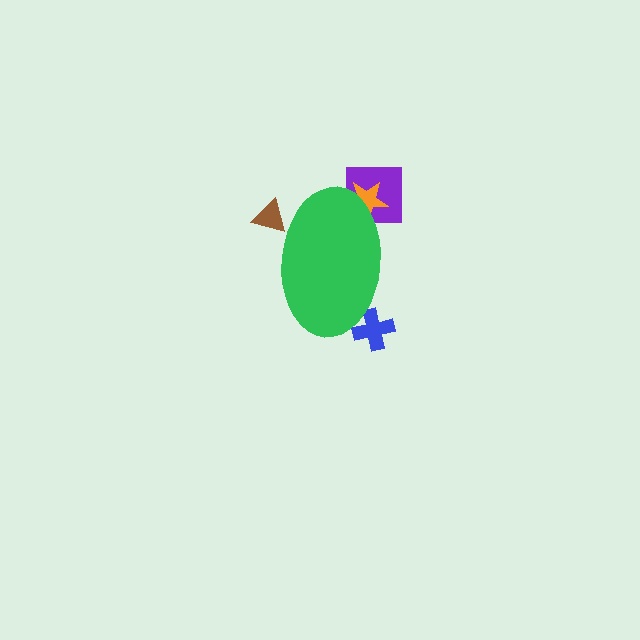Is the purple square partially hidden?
Yes, the purple square is partially hidden behind the green ellipse.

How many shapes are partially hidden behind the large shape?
4 shapes are partially hidden.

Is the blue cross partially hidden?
Yes, the blue cross is partially hidden behind the green ellipse.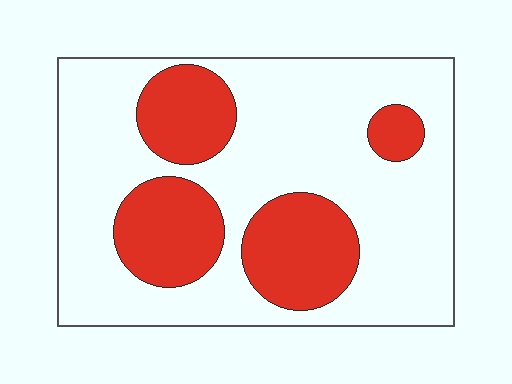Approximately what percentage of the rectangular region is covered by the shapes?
Approximately 30%.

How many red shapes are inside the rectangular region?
4.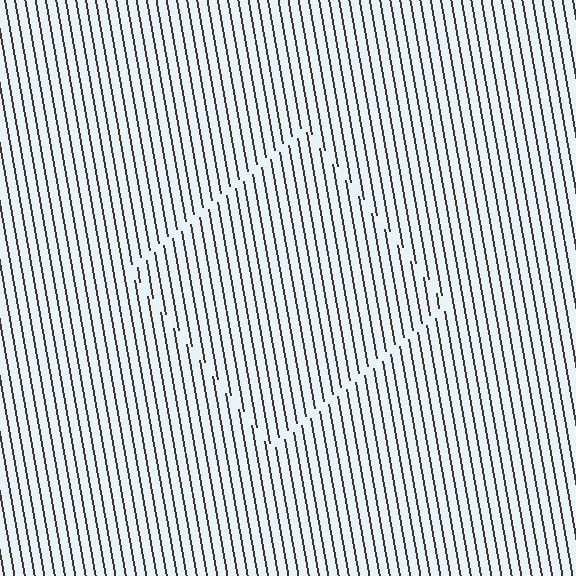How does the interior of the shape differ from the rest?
The interior of the shape contains the same grating, shifted by half a period — the contour is defined by the phase discontinuity where line-ends from the inner and outer gratings abut.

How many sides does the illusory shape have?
4 sides — the line-ends trace a square.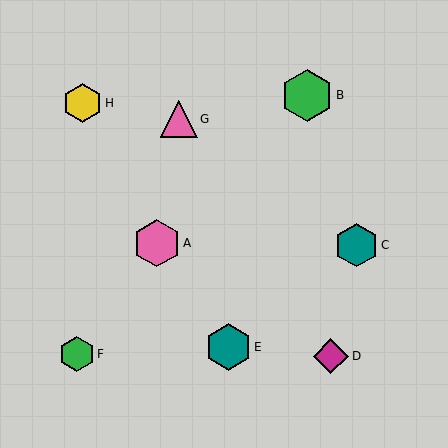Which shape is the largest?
The green hexagon (labeled B) is the largest.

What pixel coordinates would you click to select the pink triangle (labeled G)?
Click at (179, 119) to select the pink triangle G.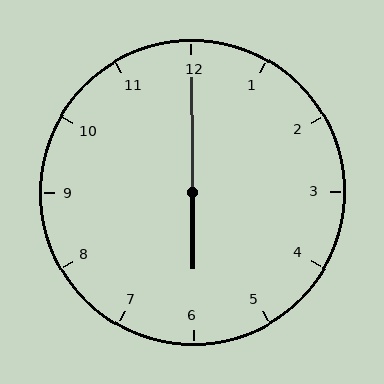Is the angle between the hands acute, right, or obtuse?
It is obtuse.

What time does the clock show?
6:00.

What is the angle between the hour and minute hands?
Approximately 180 degrees.